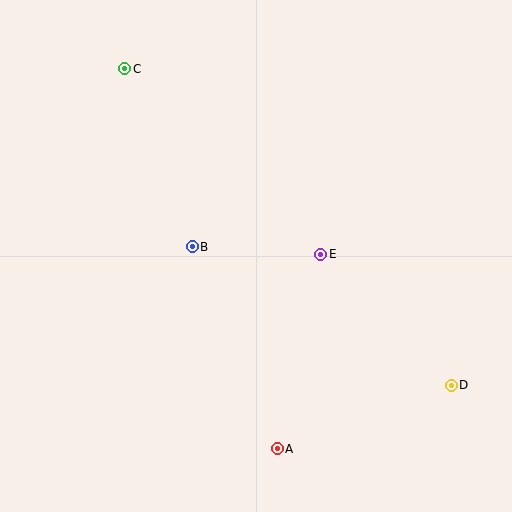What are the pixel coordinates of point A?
Point A is at (277, 449).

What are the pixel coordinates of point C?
Point C is at (125, 69).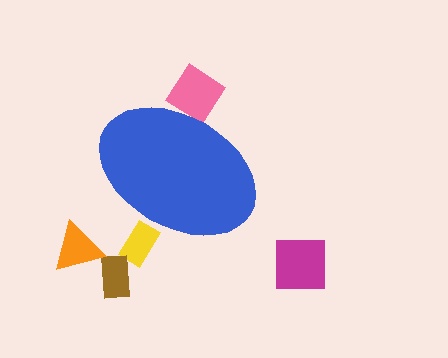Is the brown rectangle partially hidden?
No, the brown rectangle is fully visible.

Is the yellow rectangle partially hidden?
Yes, the yellow rectangle is partially hidden behind the blue ellipse.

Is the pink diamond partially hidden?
Yes, the pink diamond is partially hidden behind the blue ellipse.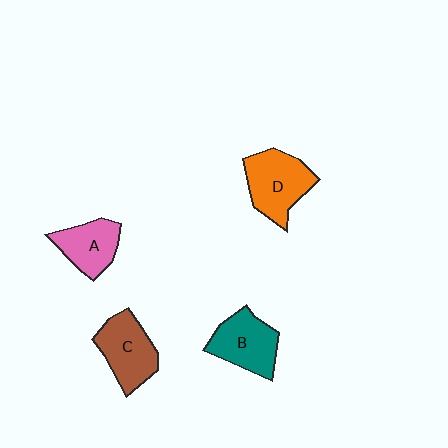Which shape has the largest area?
Shape D (orange).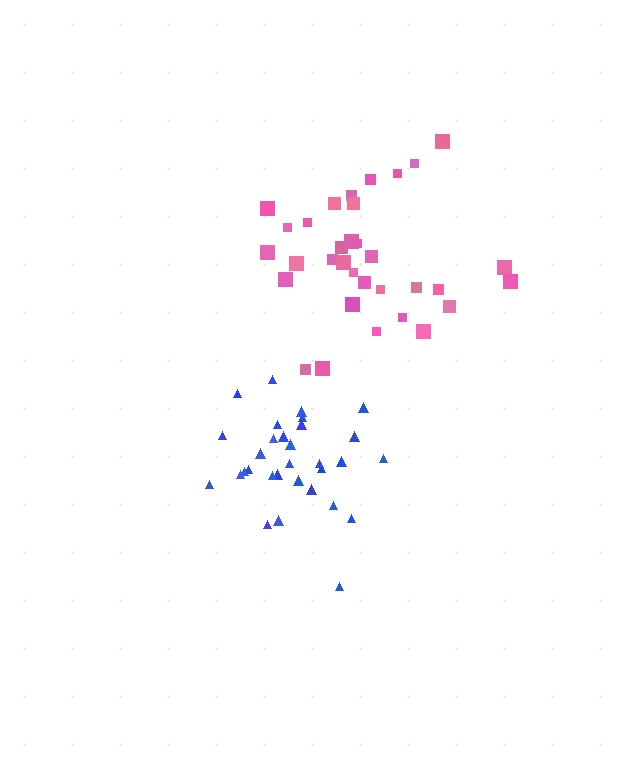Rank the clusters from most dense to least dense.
blue, pink.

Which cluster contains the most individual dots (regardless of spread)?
Pink (33).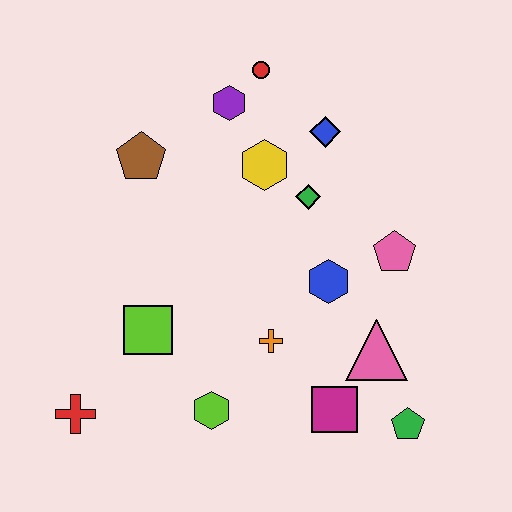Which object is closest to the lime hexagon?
The orange cross is closest to the lime hexagon.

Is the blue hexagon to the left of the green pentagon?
Yes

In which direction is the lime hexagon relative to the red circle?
The lime hexagon is below the red circle.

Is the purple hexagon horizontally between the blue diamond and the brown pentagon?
Yes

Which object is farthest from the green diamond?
The red cross is farthest from the green diamond.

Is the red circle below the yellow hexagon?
No